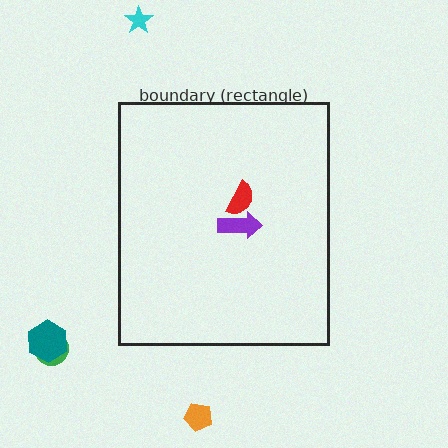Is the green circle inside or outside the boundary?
Outside.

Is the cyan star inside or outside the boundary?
Outside.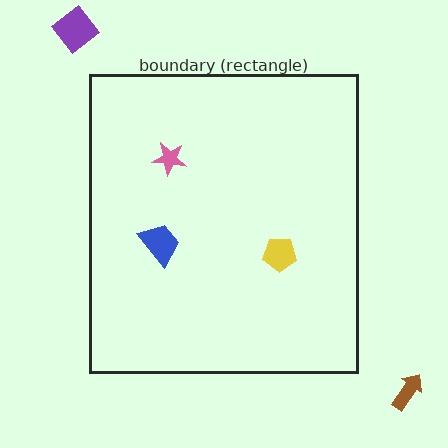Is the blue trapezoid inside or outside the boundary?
Inside.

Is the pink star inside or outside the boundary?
Inside.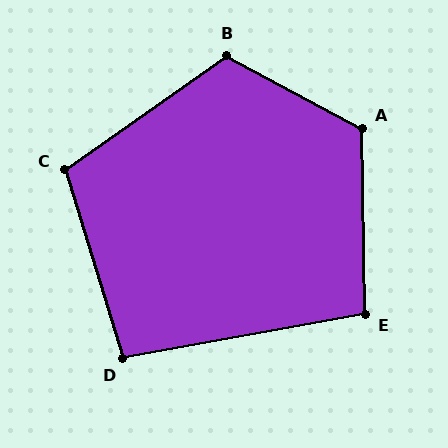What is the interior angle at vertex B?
Approximately 117 degrees (obtuse).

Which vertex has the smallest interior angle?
D, at approximately 97 degrees.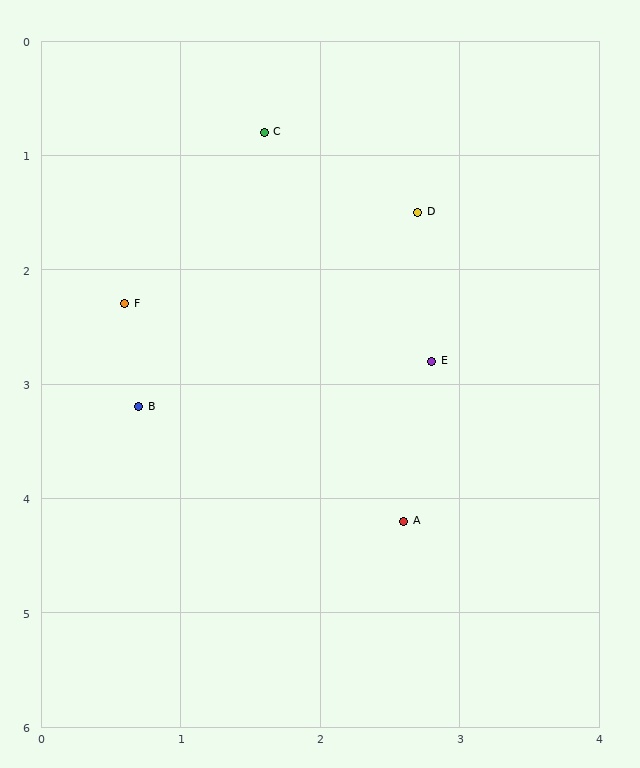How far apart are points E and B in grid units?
Points E and B are about 2.1 grid units apart.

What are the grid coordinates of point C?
Point C is at approximately (1.6, 0.8).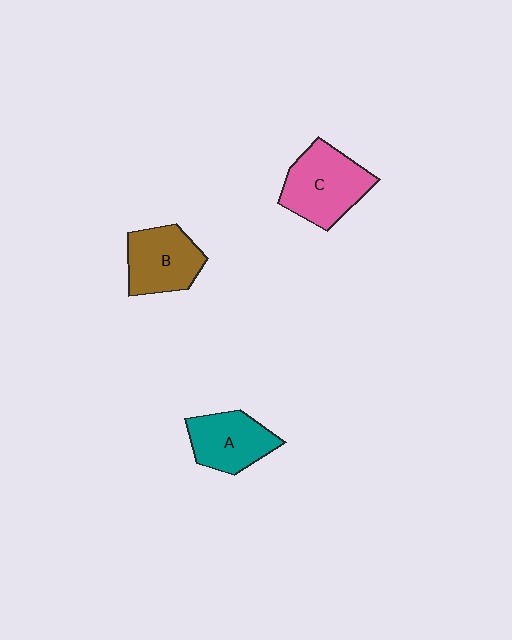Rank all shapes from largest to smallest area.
From largest to smallest: C (pink), B (brown), A (teal).